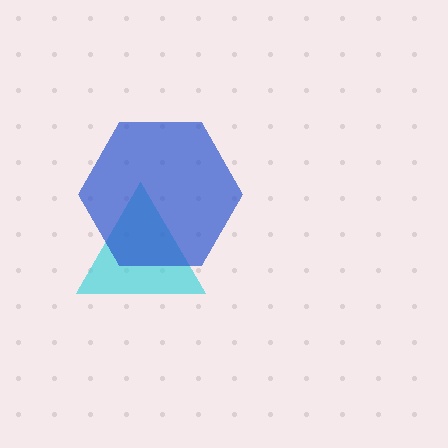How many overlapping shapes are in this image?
There are 2 overlapping shapes in the image.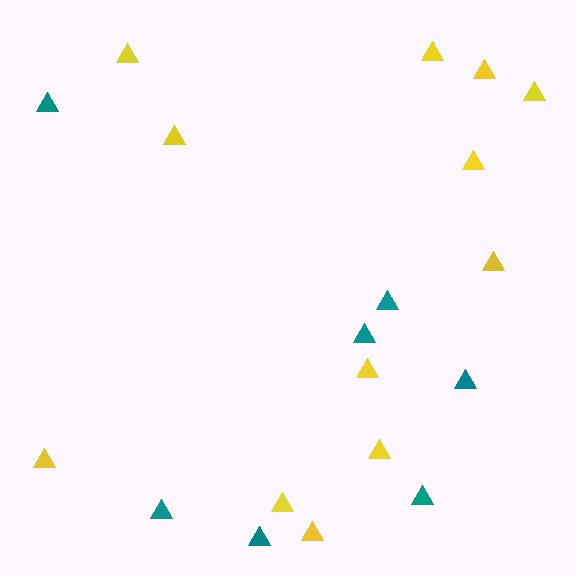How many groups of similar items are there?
There are 2 groups: one group of teal triangles (7) and one group of yellow triangles (12).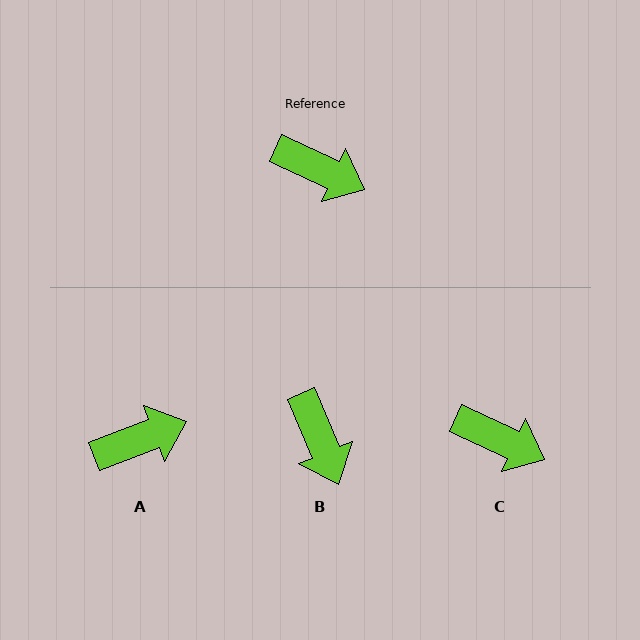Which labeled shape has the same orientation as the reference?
C.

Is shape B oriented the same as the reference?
No, it is off by about 43 degrees.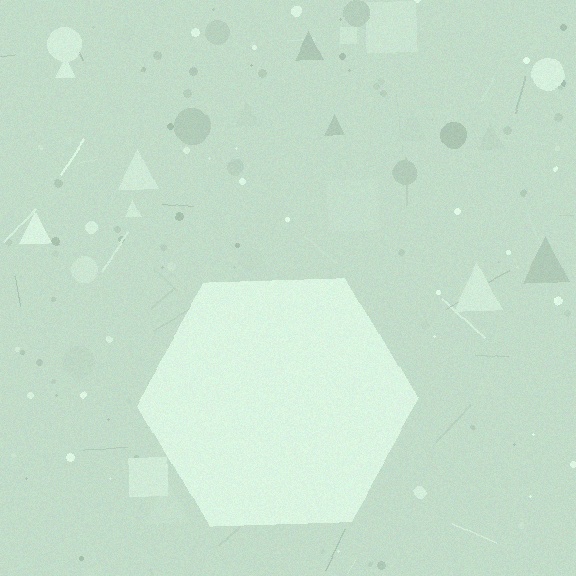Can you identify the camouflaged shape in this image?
The camouflaged shape is a hexagon.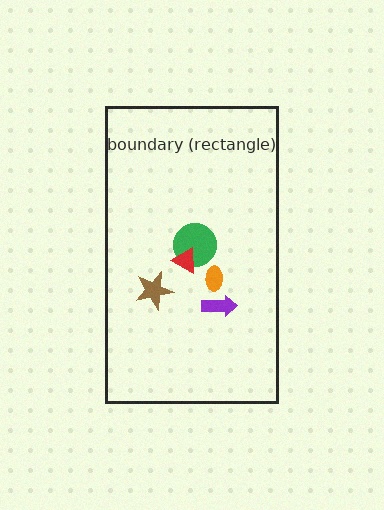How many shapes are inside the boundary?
5 inside, 0 outside.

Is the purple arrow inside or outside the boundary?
Inside.